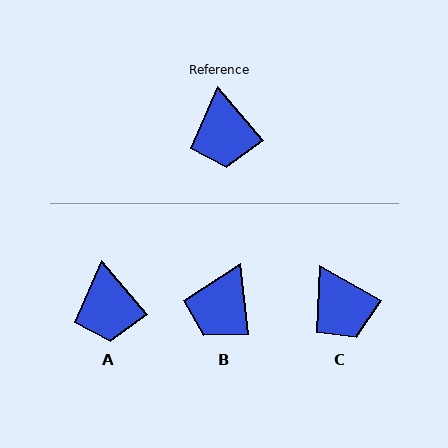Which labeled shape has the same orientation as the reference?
A.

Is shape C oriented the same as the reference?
No, it is off by about 21 degrees.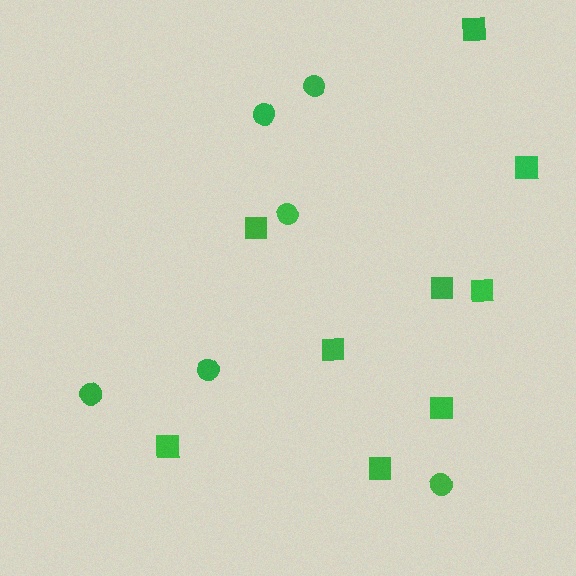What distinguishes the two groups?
There are 2 groups: one group of circles (6) and one group of squares (9).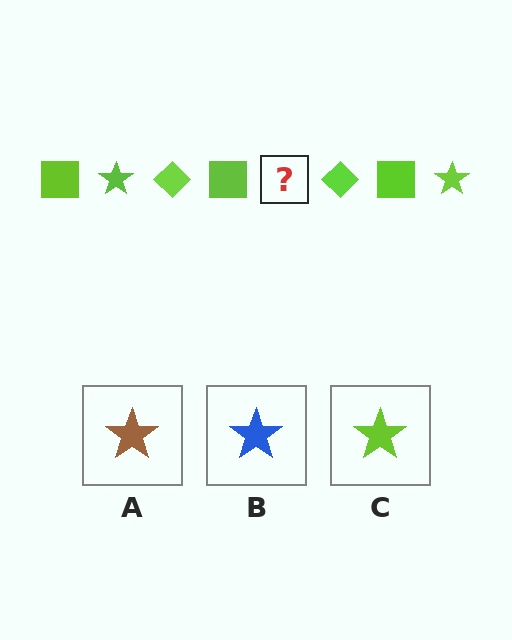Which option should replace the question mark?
Option C.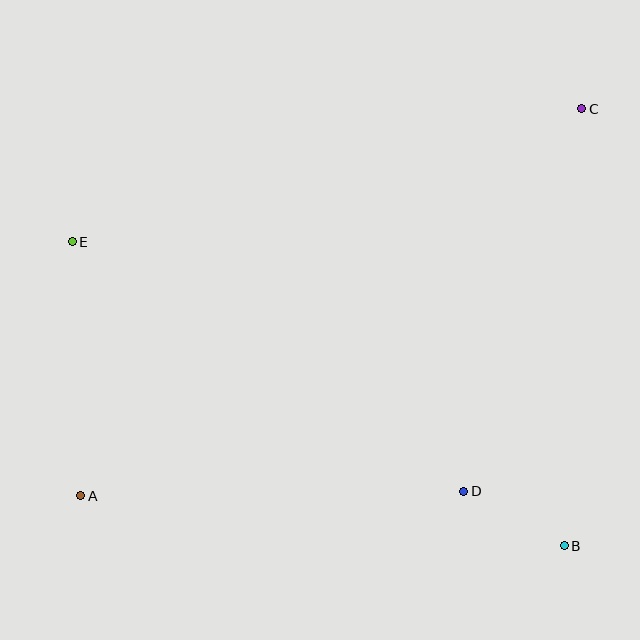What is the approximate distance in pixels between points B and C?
The distance between B and C is approximately 437 pixels.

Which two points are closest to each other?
Points B and D are closest to each other.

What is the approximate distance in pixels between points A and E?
The distance between A and E is approximately 254 pixels.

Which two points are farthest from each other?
Points A and C are farthest from each other.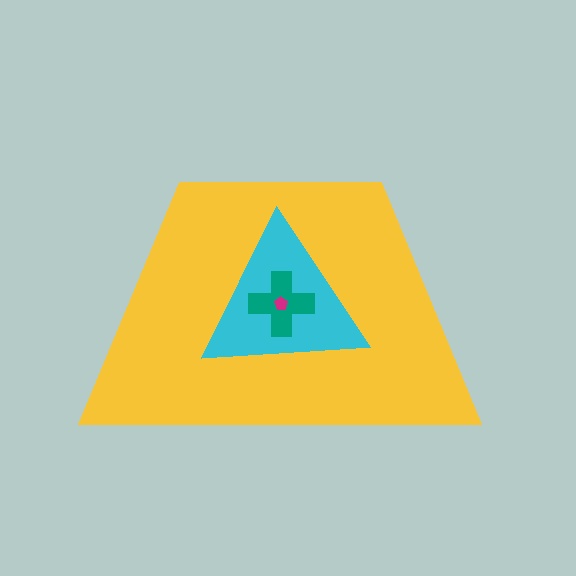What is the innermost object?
The magenta pentagon.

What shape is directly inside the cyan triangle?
The teal cross.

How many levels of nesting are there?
4.